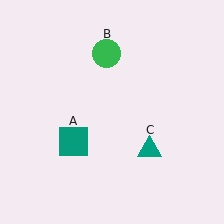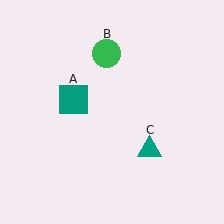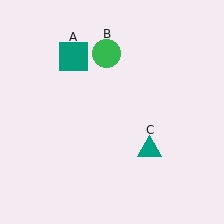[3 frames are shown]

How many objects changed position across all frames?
1 object changed position: teal square (object A).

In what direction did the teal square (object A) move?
The teal square (object A) moved up.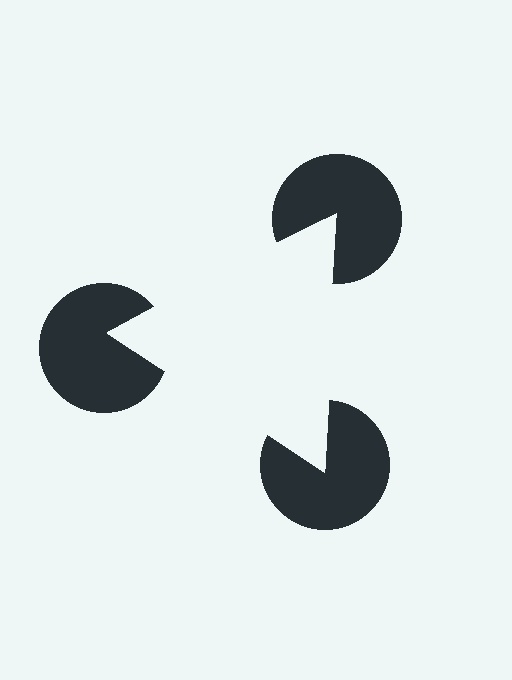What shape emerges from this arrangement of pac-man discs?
An illusory triangle — its edges are inferred from the aligned wedge cuts in the pac-man discs, not physically drawn.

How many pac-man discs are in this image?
There are 3 — one at each vertex of the illusory triangle.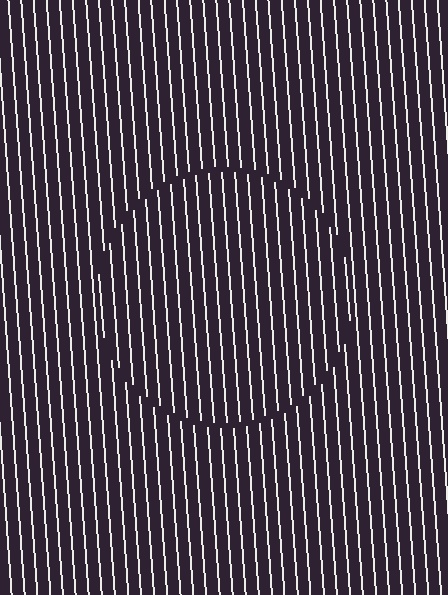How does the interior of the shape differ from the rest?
The interior of the shape contains the same grating, shifted by half a period — the contour is defined by the phase discontinuity where line-ends from the inner and outer gratings abut.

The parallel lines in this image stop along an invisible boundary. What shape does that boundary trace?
An illusory circle. The interior of the shape contains the same grating, shifted by half a period — the contour is defined by the phase discontinuity where line-ends from the inner and outer gratings abut.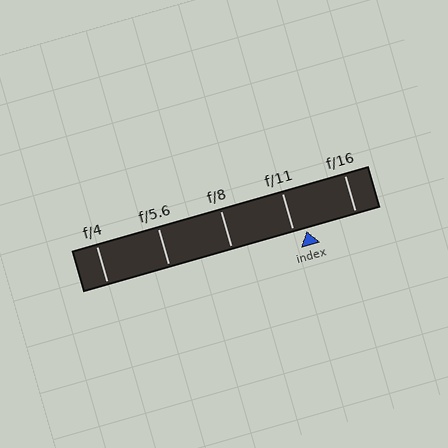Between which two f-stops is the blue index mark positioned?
The index mark is between f/11 and f/16.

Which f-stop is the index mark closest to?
The index mark is closest to f/11.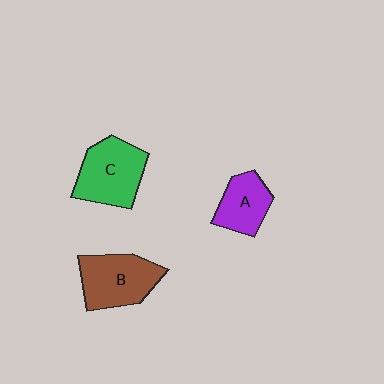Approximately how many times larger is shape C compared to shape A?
Approximately 1.5 times.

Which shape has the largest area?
Shape C (green).